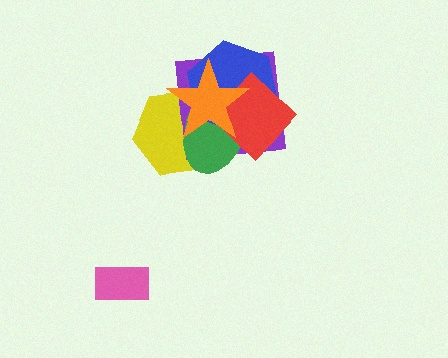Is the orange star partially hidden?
No, no other shape covers it.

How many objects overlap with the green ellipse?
5 objects overlap with the green ellipse.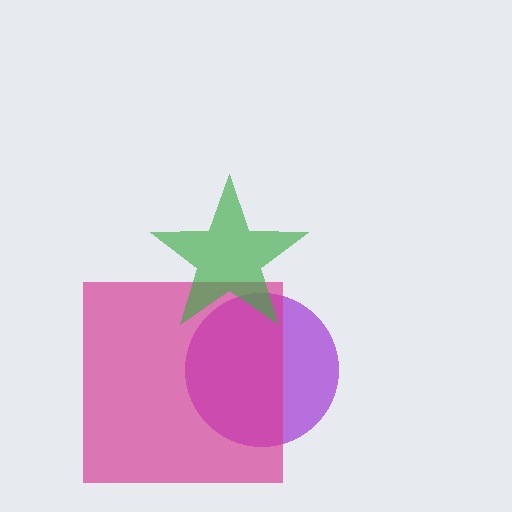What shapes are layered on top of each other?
The layered shapes are: a purple circle, a magenta square, a green star.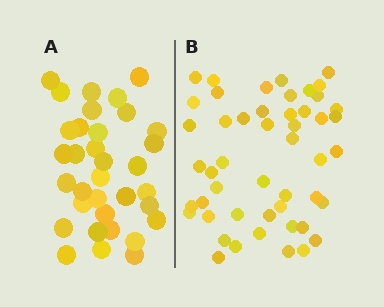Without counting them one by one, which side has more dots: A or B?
Region B (the right region) has more dots.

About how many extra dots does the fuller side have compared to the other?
Region B has approximately 15 more dots than region A.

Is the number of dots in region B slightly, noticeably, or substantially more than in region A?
Region B has noticeably more, but not dramatically so. The ratio is roughly 1.4 to 1.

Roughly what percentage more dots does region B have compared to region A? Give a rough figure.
About 45% more.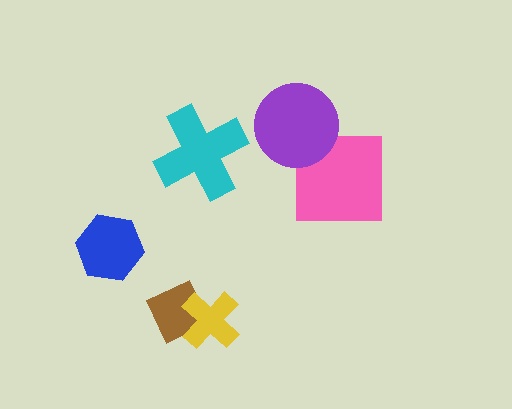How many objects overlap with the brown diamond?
1 object overlaps with the brown diamond.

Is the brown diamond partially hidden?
Yes, it is partially covered by another shape.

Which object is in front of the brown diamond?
The yellow cross is in front of the brown diamond.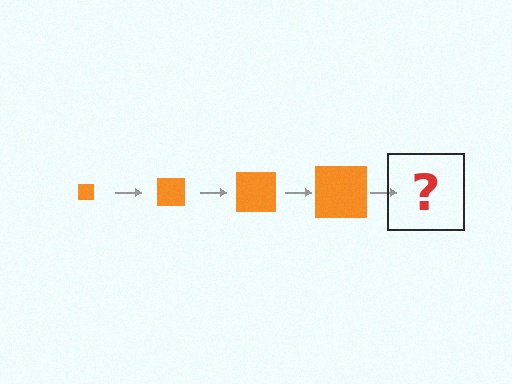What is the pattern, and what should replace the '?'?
The pattern is that the square gets progressively larger each step. The '?' should be an orange square, larger than the previous one.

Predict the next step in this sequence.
The next step is an orange square, larger than the previous one.